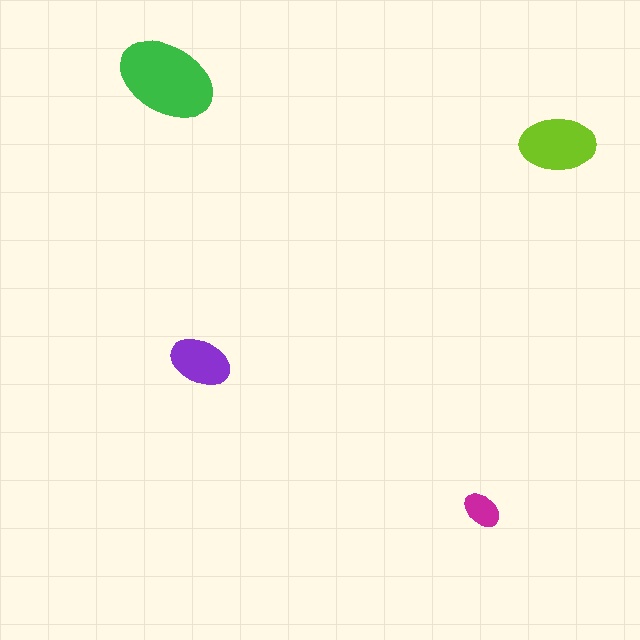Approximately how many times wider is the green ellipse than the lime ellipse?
About 1.5 times wider.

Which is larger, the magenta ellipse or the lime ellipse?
The lime one.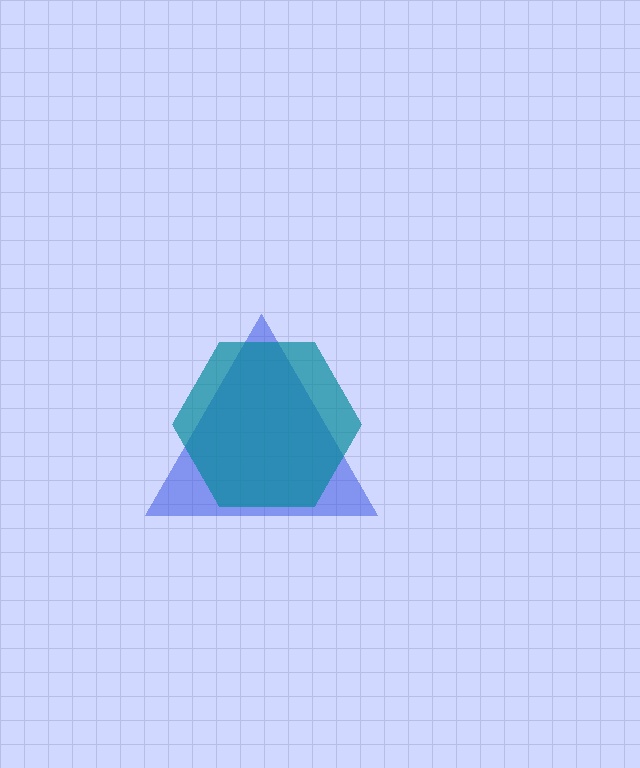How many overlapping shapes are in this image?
There are 2 overlapping shapes in the image.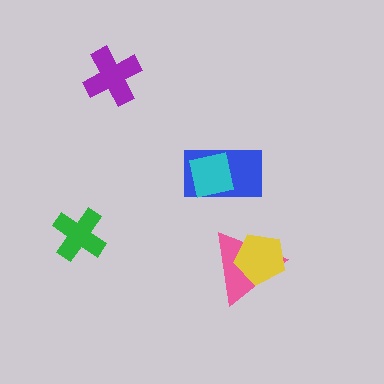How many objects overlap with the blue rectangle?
1 object overlaps with the blue rectangle.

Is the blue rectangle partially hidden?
Yes, it is partially covered by another shape.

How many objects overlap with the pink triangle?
1 object overlaps with the pink triangle.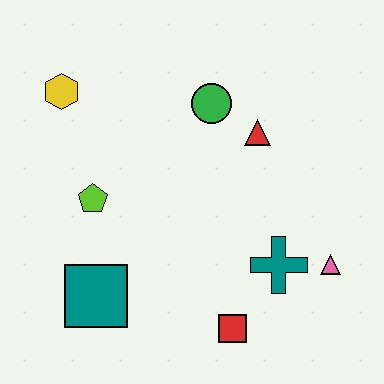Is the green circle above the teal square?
Yes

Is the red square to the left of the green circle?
No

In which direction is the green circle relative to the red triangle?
The green circle is to the left of the red triangle.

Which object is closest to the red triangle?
The green circle is closest to the red triangle.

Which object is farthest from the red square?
The yellow hexagon is farthest from the red square.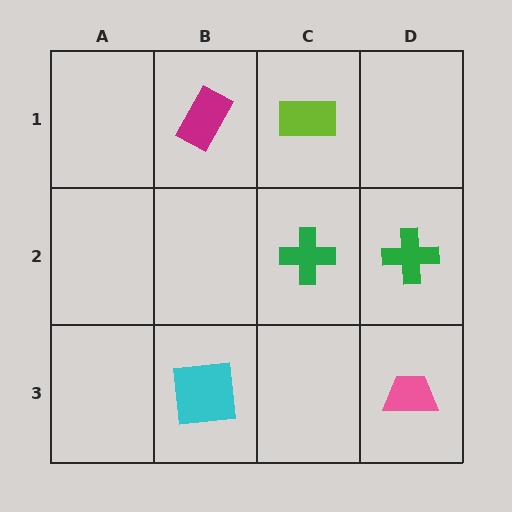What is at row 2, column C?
A green cross.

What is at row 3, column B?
A cyan square.